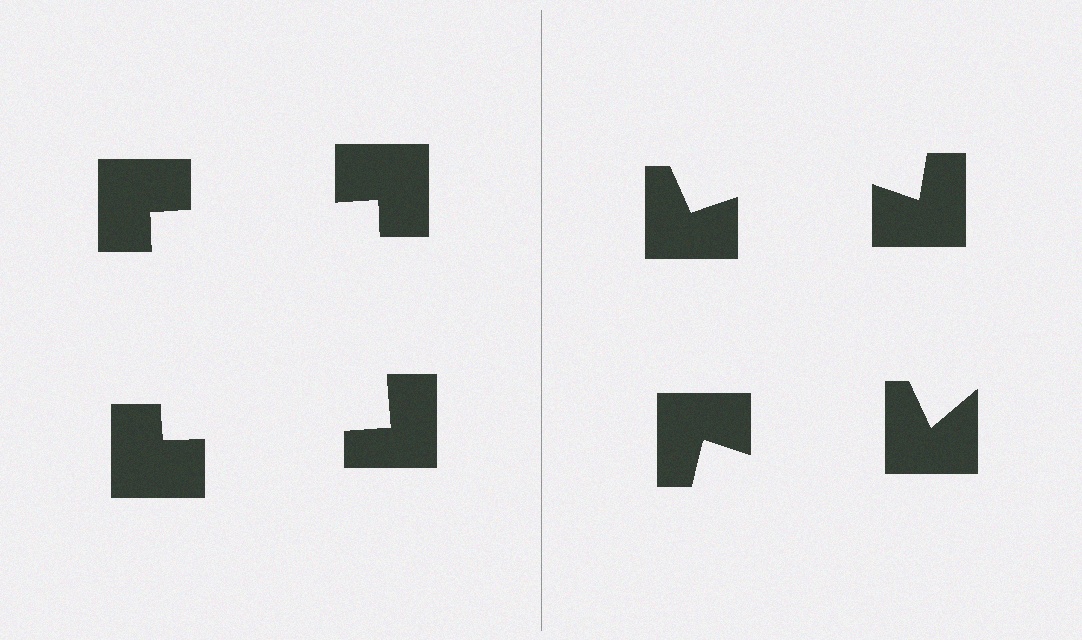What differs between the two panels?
The notched squares are positioned identically on both sides; only the wedge orientations differ. On the left they align to a square; on the right they are misaligned.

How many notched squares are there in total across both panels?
8 — 4 on each side.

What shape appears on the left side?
An illusory square.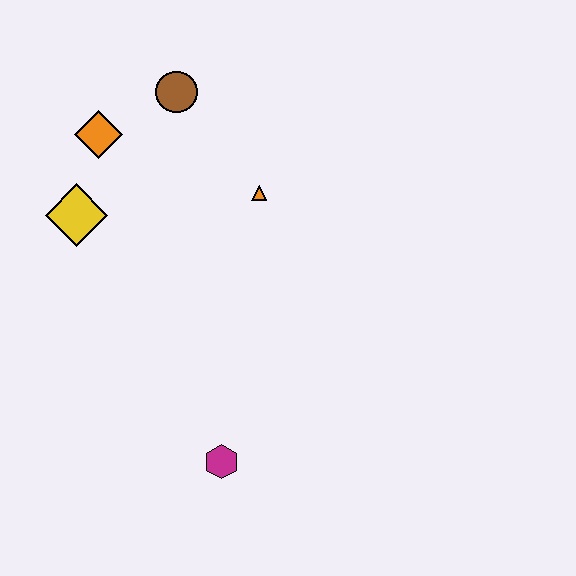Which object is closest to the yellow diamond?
The orange diamond is closest to the yellow diamond.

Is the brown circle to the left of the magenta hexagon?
Yes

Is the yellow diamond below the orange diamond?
Yes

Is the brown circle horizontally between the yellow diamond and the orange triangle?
Yes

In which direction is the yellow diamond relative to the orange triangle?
The yellow diamond is to the left of the orange triangle.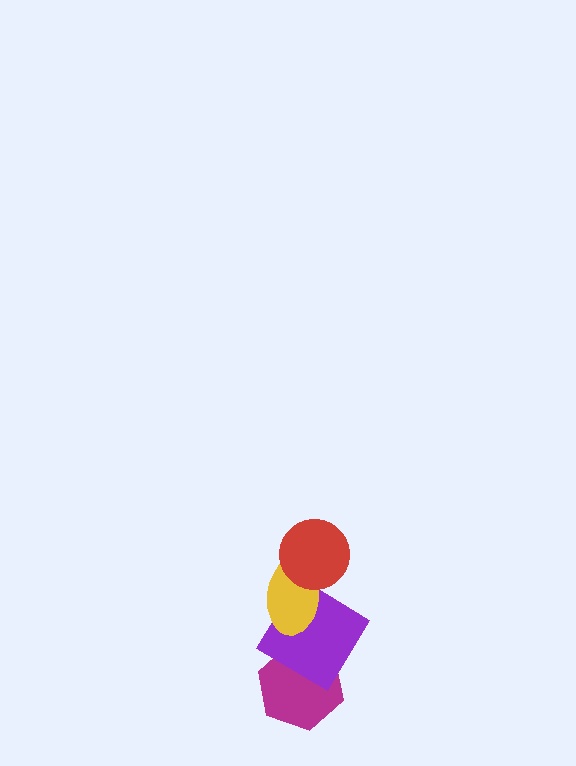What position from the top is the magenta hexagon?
The magenta hexagon is 4th from the top.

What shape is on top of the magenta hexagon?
The purple diamond is on top of the magenta hexagon.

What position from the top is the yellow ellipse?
The yellow ellipse is 2nd from the top.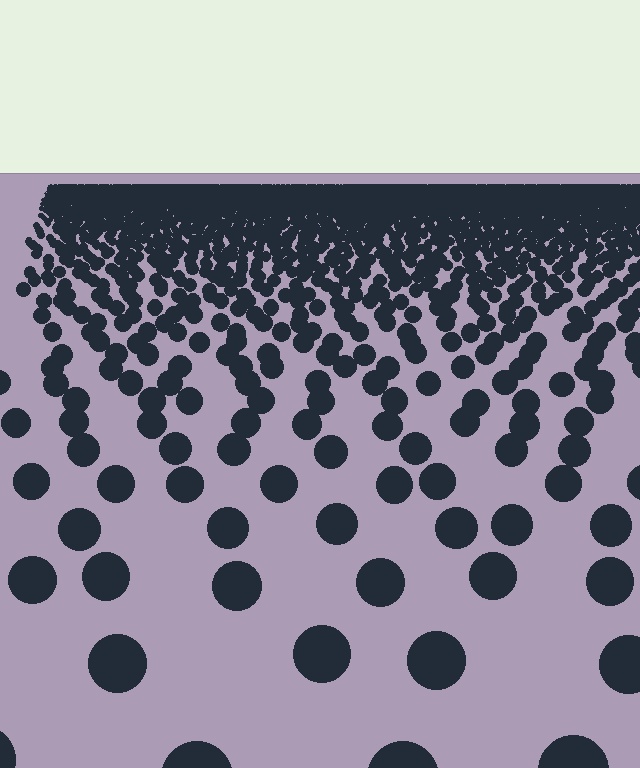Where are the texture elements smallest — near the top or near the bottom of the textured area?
Near the top.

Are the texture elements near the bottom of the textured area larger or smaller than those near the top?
Larger. Near the bottom, elements are closer to the viewer and appear at a bigger on-screen size.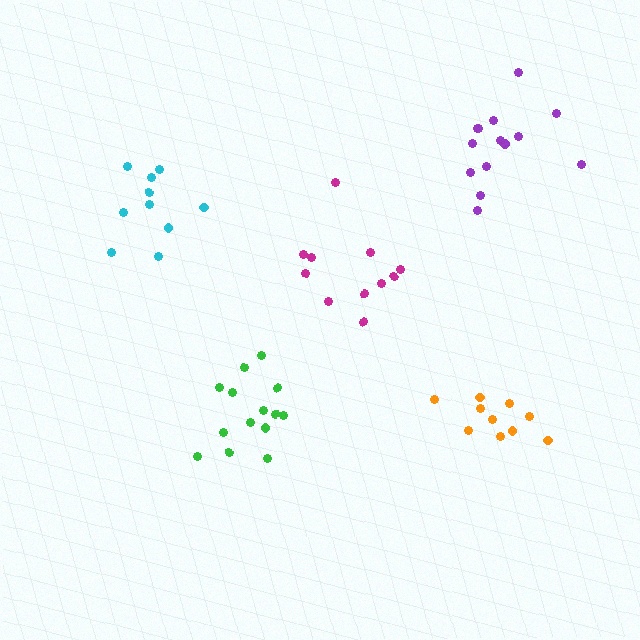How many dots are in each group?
Group 1: 14 dots, Group 2: 10 dots, Group 3: 10 dots, Group 4: 11 dots, Group 5: 14 dots (59 total).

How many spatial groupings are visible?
There are 5 spatial groupings.